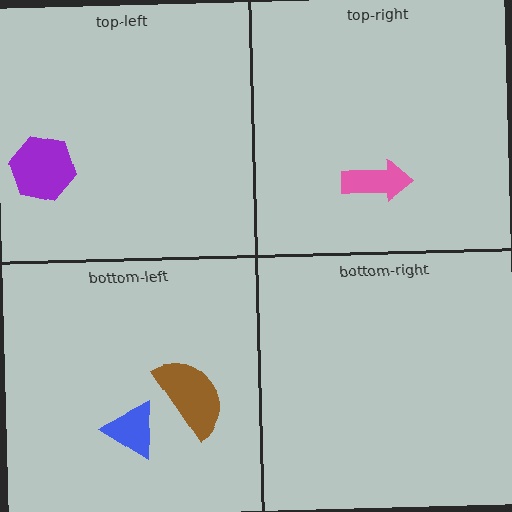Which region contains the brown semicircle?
The bottom-left region.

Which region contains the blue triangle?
The bottom-left region.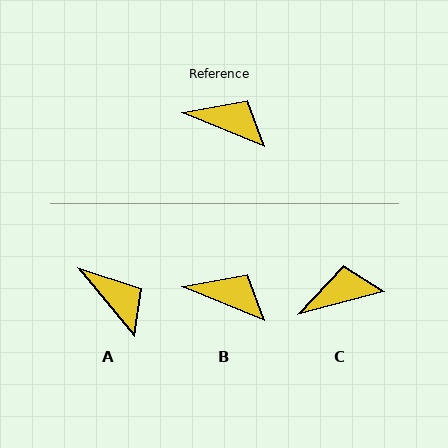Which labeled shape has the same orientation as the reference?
B.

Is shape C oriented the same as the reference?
No, it is off by about 37 degrees.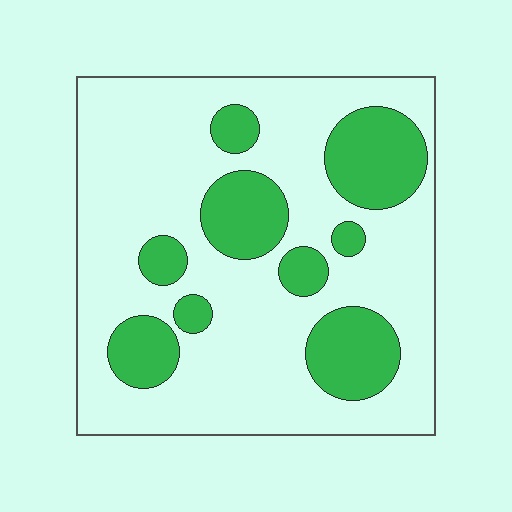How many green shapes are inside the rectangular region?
9.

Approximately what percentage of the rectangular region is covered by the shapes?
Approximately 25%.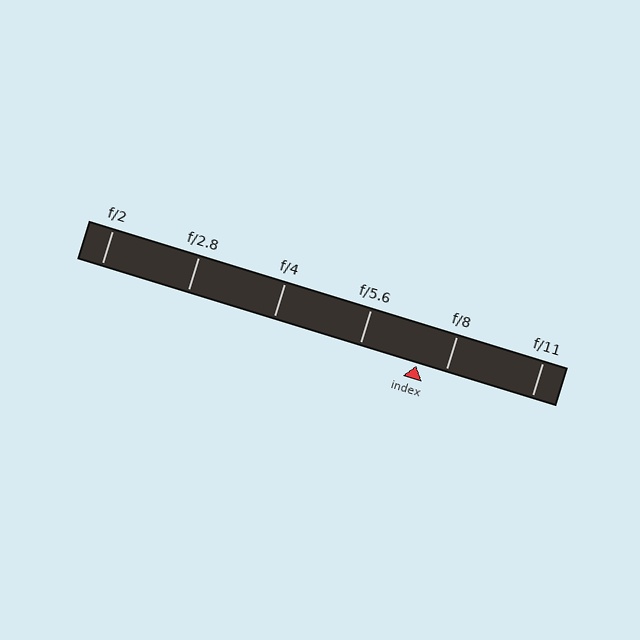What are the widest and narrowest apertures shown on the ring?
The widest aperture shown is f/2 and the narrowest is f/11.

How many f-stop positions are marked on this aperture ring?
There are 6 f-stop positions marked.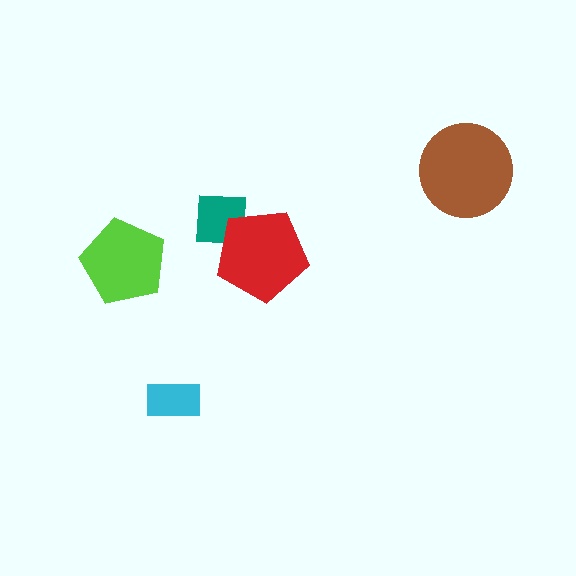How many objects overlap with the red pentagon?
1 object overlaps with the red pentagon.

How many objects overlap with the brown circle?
0 objects overlap with the brown circle.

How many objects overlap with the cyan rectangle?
0 objects overlap with the cyan rectangle.